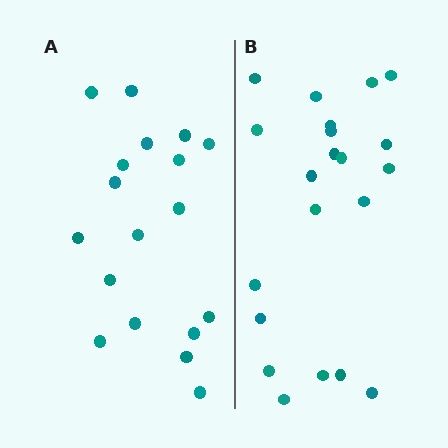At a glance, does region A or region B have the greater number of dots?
Region B (the right region) has more dots.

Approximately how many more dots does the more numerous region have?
Region B has just a few more — roughly 2 or 3 more dots than region A.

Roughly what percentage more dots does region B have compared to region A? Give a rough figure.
About 15% more.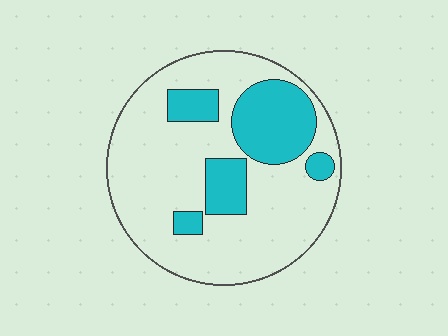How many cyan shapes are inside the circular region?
5.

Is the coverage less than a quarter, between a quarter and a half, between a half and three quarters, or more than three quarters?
Between a quarter and a half.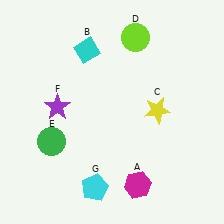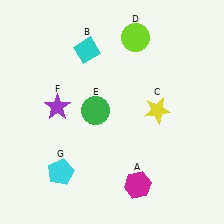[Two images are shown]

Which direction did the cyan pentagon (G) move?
The cyan pentagon (G) moved left.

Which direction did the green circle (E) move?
The green circle (E) moved right.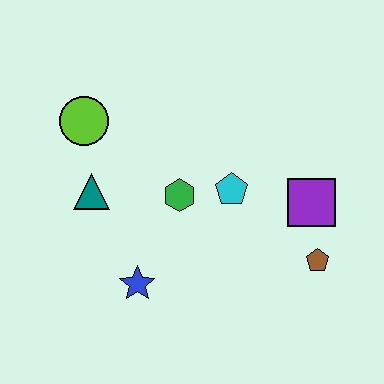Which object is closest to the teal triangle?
The lime circle is closest to the teal triangle.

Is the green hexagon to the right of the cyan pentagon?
No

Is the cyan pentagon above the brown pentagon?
Yes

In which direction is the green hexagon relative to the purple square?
The green hexagon is to the left of the purple square.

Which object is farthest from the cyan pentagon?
The lime circle is farthest from the cyan pentagon.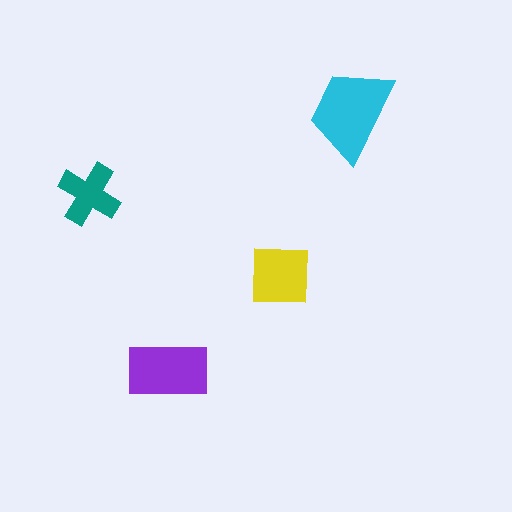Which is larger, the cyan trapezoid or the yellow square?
The cyan trapezoid.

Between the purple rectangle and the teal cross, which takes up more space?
The purple rectangle.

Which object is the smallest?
The teal cross.